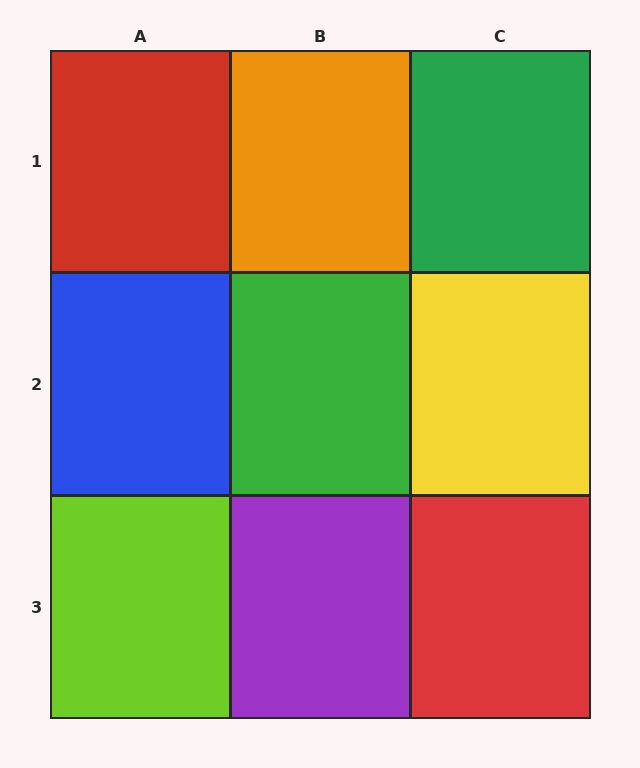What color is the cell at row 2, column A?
Blue.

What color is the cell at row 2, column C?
Yellow.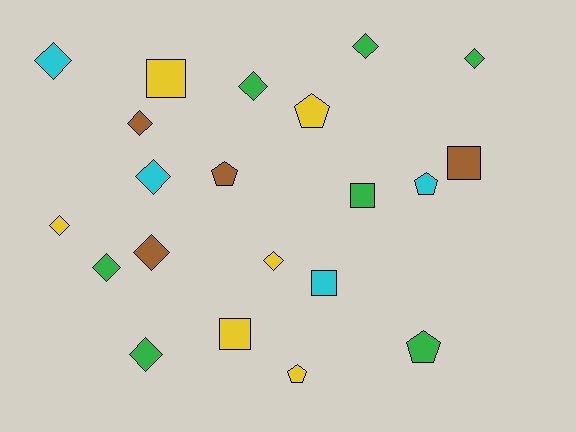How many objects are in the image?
There are 21 objects.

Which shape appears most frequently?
Diamond, with 11 objects.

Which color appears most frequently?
Green, with 7 objects.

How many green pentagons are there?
There is 1 green pentagon.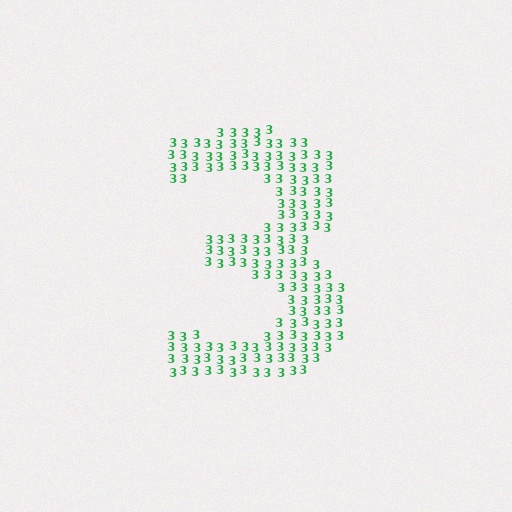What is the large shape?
The large shape is the digit 3.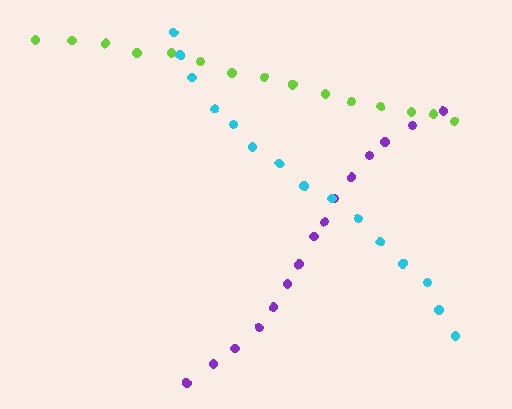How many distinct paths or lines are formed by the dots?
There are 3 distinct paths.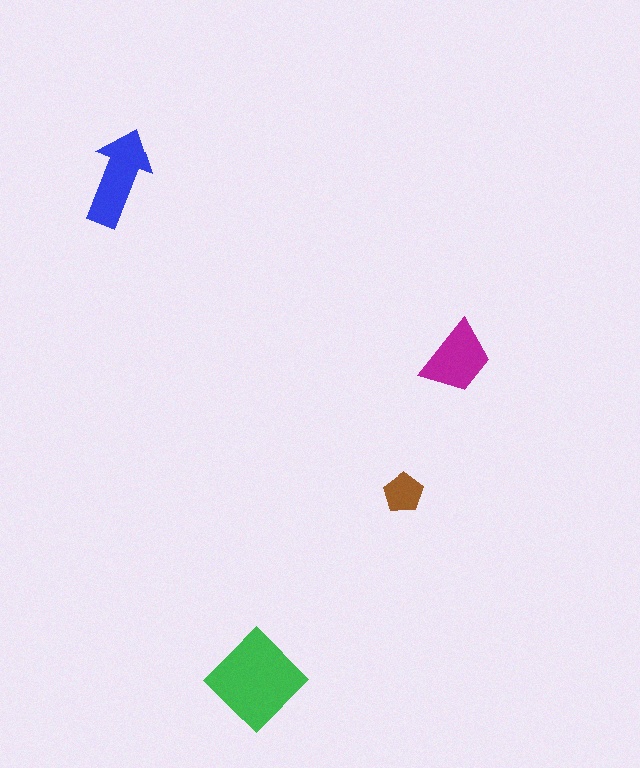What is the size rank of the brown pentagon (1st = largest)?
4th.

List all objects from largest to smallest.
The green diamond, the blue arrow, the magenta trapezoid, the brown pentagon.